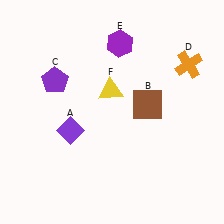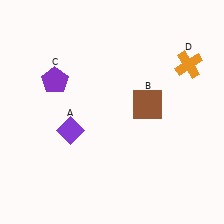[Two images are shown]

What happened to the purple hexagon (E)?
The purple hexagon (E) was removed in Image 2. It was in the top-right area of Image 1.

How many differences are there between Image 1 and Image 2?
There are 2 differences between the two images.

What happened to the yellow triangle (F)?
The yellow triangle (F) was removed in Image 2. It was in the top-left area of Image 1.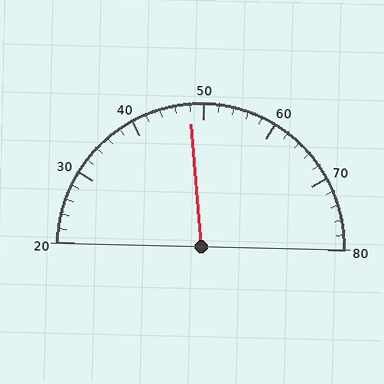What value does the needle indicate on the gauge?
The needle indicates approximately 48.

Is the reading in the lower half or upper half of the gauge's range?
The reading is in the lower half of the range (20 to 80).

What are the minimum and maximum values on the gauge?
The gauge ranges from 20 to 80.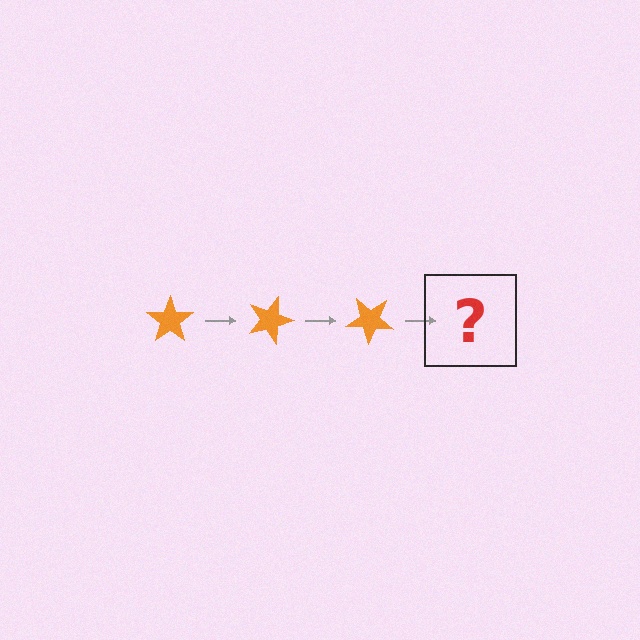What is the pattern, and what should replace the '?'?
The pattern is that the star rotates 20 degrees each step. The '?' should be an orange star rotated 60 degrees.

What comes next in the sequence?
The next element should be an orange star rotated 60 degrees.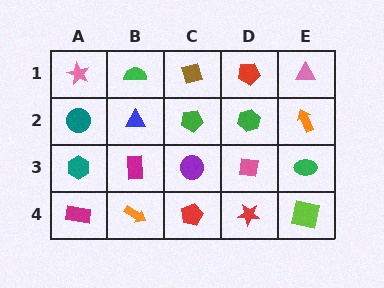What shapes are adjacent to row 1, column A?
A teal circle (row 2, column A), a green semicircle (row 1, column B).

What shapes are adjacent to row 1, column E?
An orange arrow (row 2, column E), a red pentagon (row 1, column D).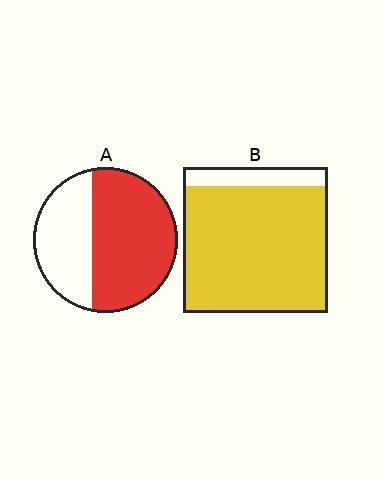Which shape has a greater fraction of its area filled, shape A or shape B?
Shape B.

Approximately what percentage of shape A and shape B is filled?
A is approximately 60% and B is approximately 85%.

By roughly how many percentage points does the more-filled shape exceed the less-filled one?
By roughly 25 percentage points (B over A).